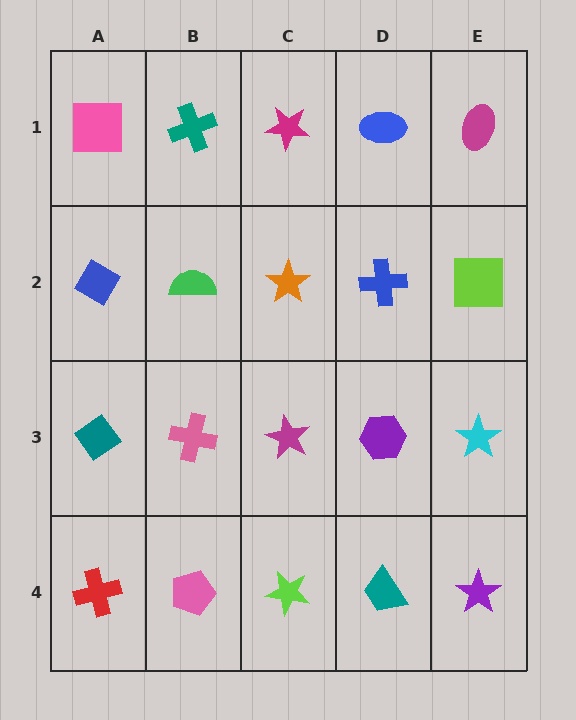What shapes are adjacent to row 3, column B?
A green semicircle (row 2, column B), a pink pentagon (row 4, column B), a teal diamond (row 3, column A), a magenta star (row 3, column C).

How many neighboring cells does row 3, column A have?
3.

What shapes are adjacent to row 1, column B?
A green semicircle (row 2, column B), a pink square (row 1, column A), a magenta star (row 1, column C).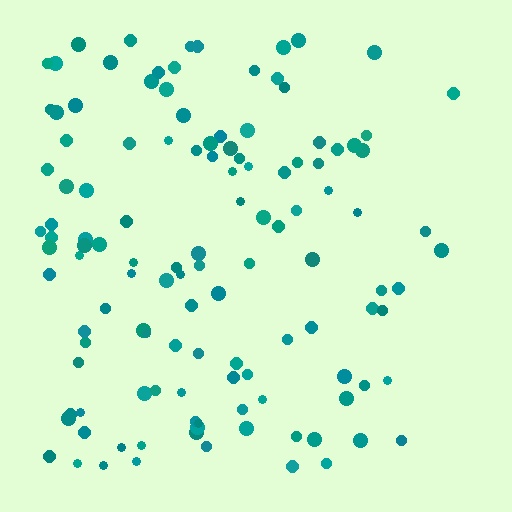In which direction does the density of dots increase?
From right to left, with the left side densest.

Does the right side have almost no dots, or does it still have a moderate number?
Still a moderate number, just noticeably fewer than the left.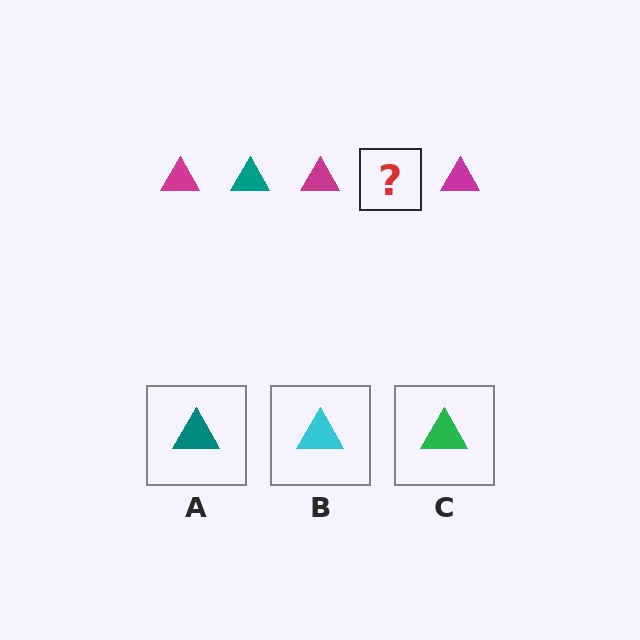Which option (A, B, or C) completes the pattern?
A.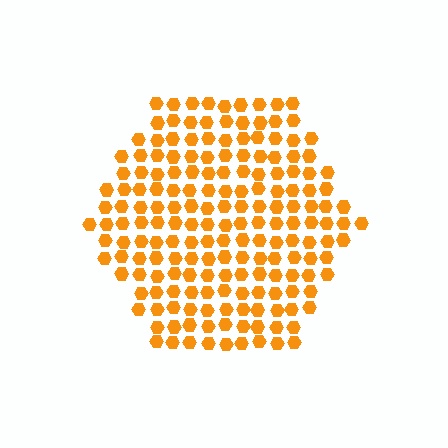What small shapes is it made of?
It is made of small hexagons.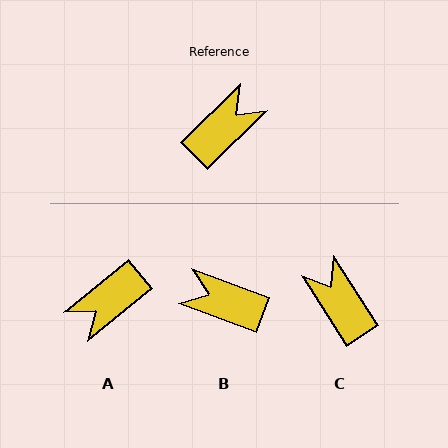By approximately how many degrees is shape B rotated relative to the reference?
Approximately 116 degrees counter-clockwise.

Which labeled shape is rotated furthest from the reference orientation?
A, about 175 degrees away.